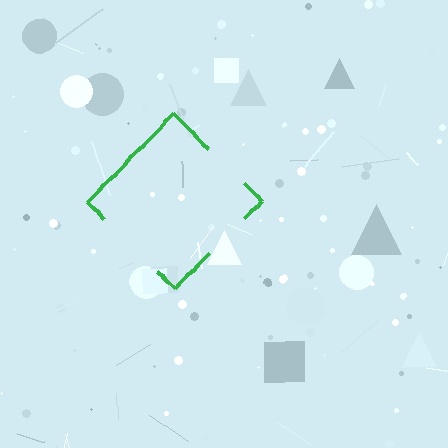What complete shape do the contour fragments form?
The contour fragments form a diamond.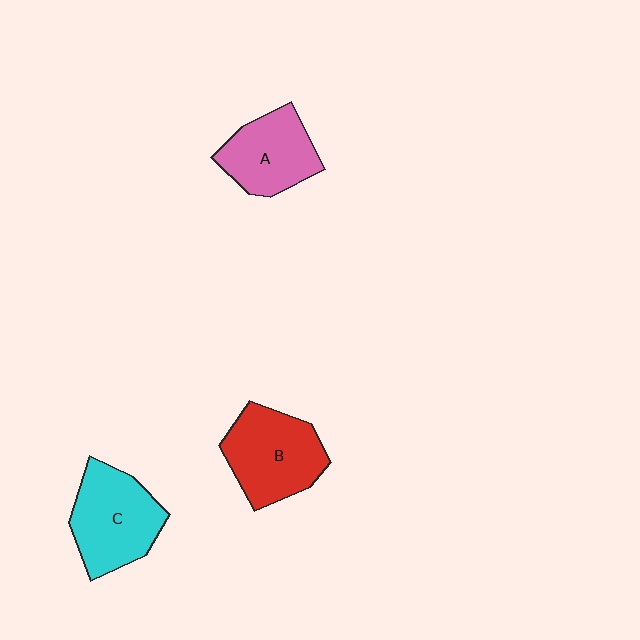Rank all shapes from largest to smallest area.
From largest to smallest: C (cyan), B (red), A (pink).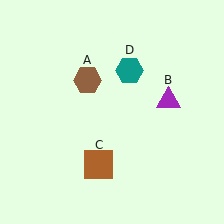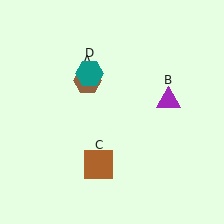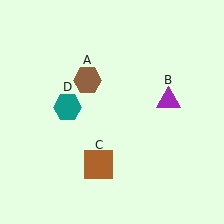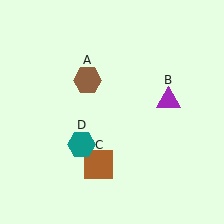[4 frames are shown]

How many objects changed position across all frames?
1 object changed position: teal hexagon (object D).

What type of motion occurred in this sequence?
The teal hexagon (object D) rotated counterclockwise around the center of the scene.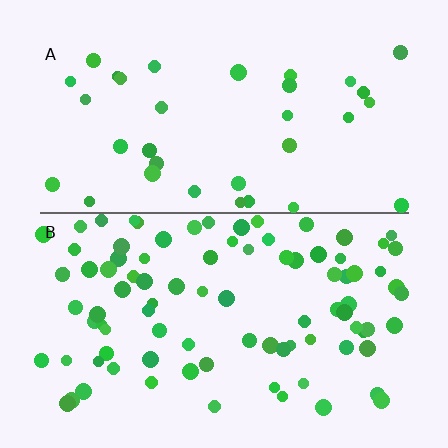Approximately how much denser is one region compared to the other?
Approximately 2.6× — region B over region A.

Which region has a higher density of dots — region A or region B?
B (the bottom).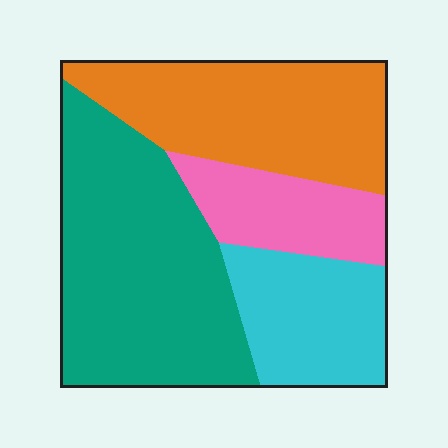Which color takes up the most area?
Teal, at roughly 40%.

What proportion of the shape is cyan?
Cyan takes up about one sixth (1/6) of the shape.